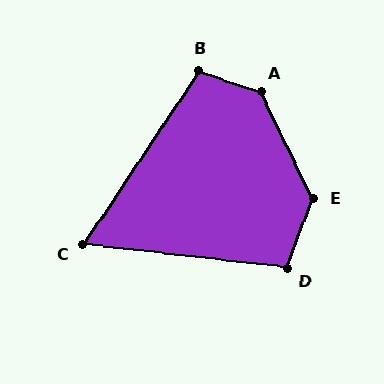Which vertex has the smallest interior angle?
C, at approximately 63 degrees.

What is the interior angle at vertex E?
Approximately 133 degrees (obtuse).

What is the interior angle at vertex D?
Approximately 104 degrees (obtuse).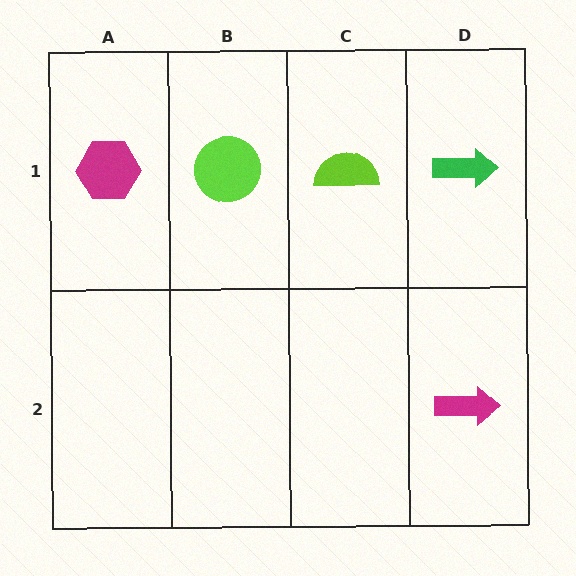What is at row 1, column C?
A lime semicircle.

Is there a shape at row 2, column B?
No, that cell is empty.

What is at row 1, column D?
A green arrow.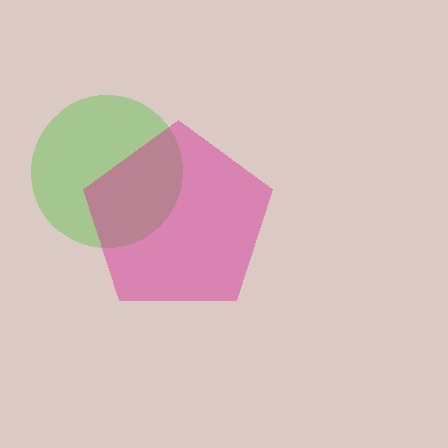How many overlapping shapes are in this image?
There are 2 overlapping shapes in the image.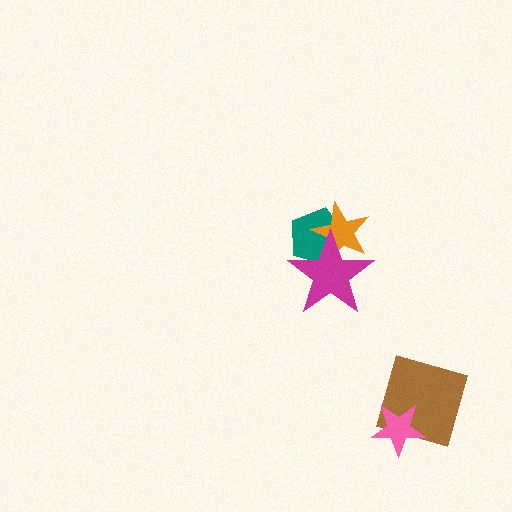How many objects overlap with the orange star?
2 objects overlap with the orange star.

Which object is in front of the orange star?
The magenta star is in front of the orange star.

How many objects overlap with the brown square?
1 object overlaps with the brown square.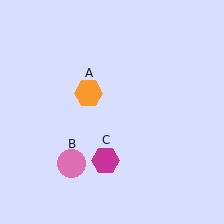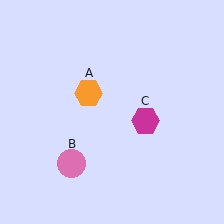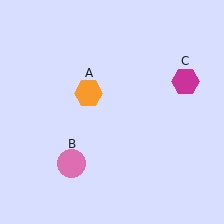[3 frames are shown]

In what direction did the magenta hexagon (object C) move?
The magenta hexagon (object C) moved up and to the right.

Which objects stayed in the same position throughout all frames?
Orange hexagon (object A) and pink circle (object B) remained stationary.